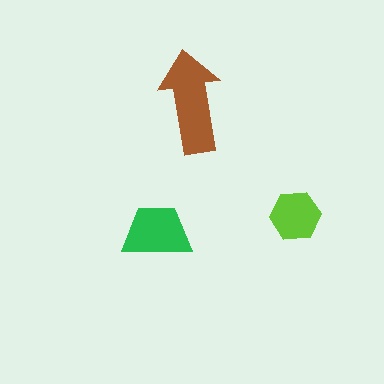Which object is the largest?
The brown arrow.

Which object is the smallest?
The lime hexagon.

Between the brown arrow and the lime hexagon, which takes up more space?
The brown arrow.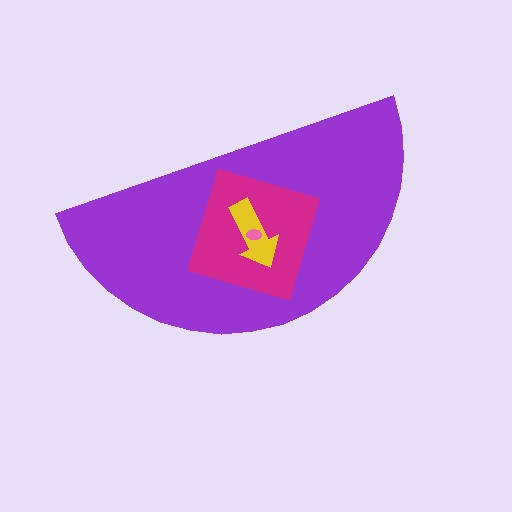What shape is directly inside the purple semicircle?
The magenta diamond.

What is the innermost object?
The pink ellipse.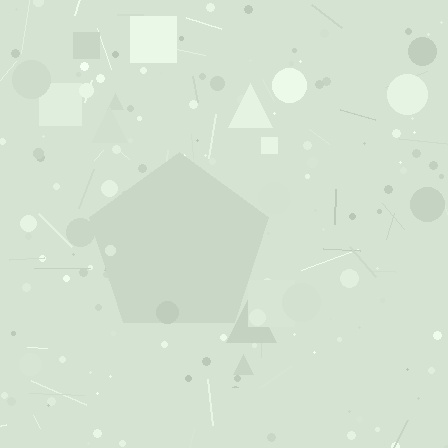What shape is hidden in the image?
A pentagon is hidden in the image.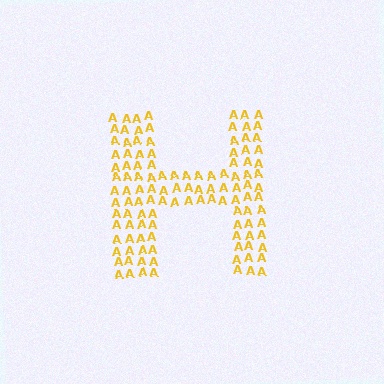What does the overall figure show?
The overall figure shows the letter H.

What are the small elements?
The small elements are letter A's.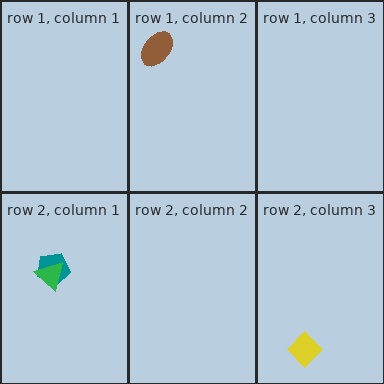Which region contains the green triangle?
The row 2, column 1 region.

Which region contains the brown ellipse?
The row 1, column 2 region.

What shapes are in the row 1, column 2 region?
The brown ellipse.